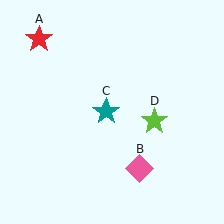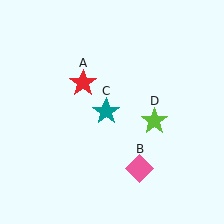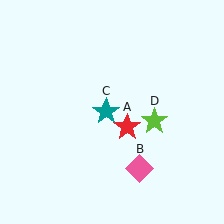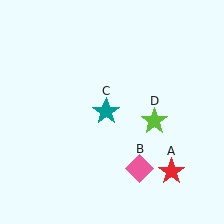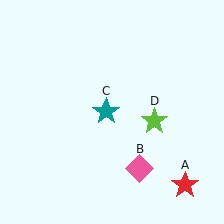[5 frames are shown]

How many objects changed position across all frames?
1 object changed position: red star (object A).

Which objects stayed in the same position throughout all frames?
Pink diamond (object B) and teal star (object C) and lime star (object D) remained stationary.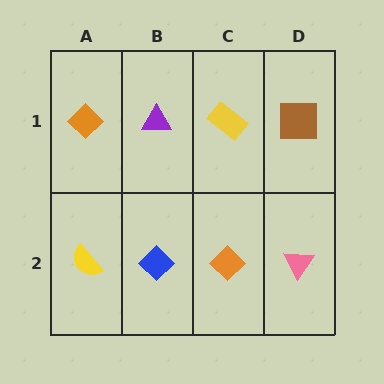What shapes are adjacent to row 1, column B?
A blue diamond (row 2, column B), an orange diamond (row 1, column A), a yellow rectangle (row 1, column C).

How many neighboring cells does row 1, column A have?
2.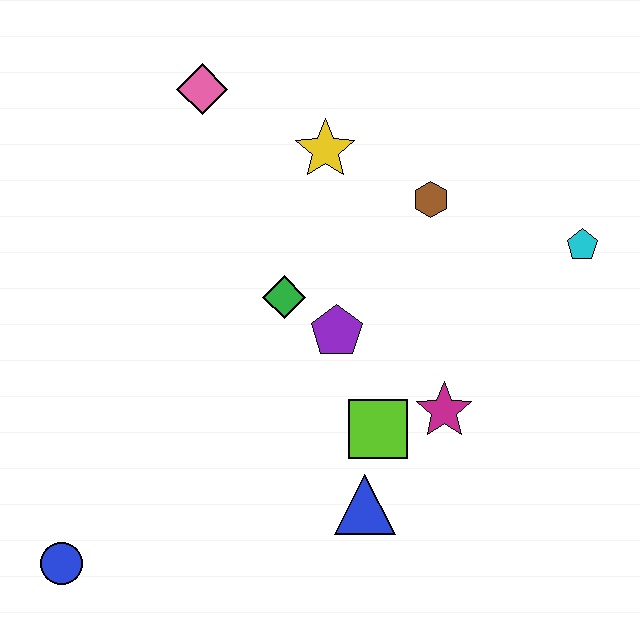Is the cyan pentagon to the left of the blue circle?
No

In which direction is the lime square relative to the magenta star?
The lime square is to the left of the magenta star.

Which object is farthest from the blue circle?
The cyan pentagon is farthest from the blue circle.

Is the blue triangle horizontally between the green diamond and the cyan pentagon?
Yes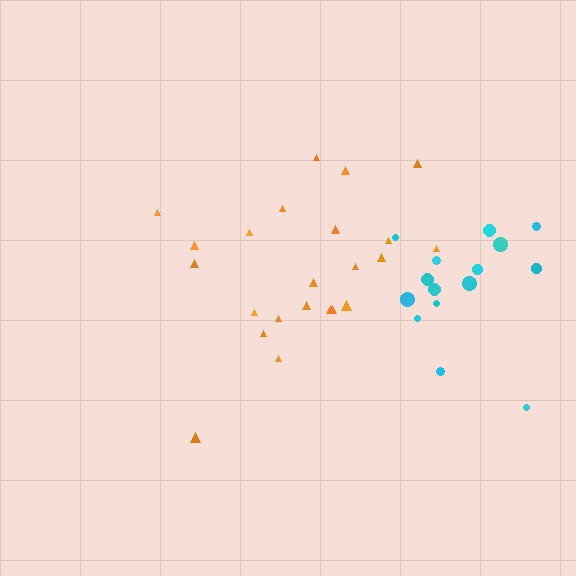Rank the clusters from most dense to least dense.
cyan, orange.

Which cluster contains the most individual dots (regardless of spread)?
Orange (23).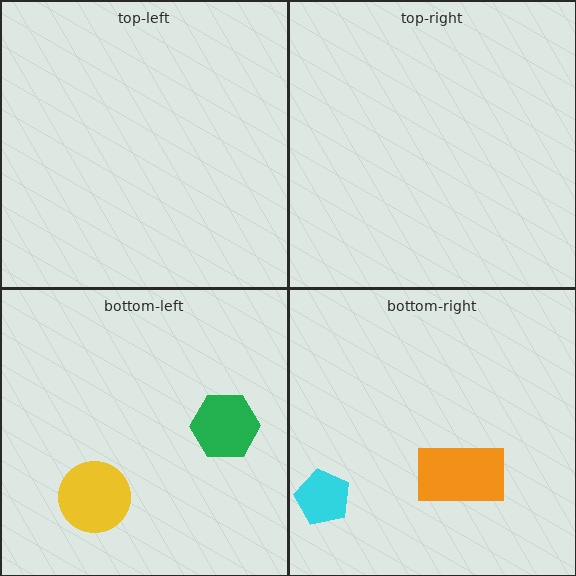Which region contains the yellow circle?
The bottom-left region.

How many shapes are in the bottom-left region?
2.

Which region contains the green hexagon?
The bottom-left region.